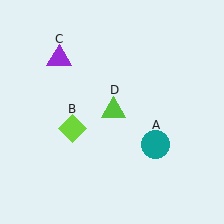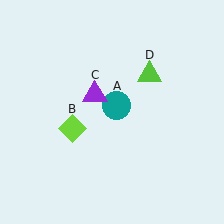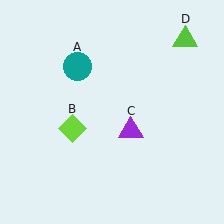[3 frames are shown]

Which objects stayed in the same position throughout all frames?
Lime diamond (object B) remained stationary.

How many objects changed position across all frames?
3 objects changed position: teal circle (object A), purple triangle (object C), lime triangle (object D).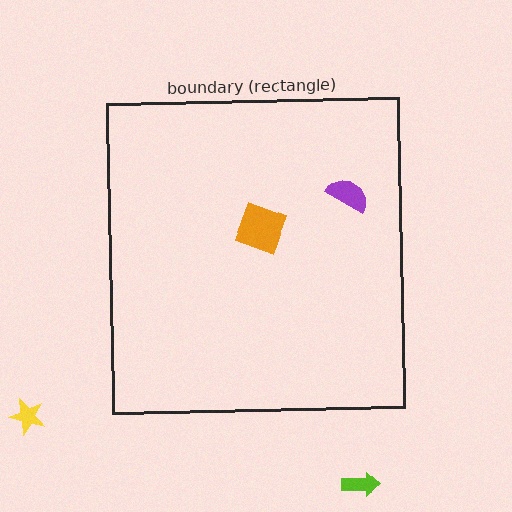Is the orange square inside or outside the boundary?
Inside.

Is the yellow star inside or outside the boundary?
Outside.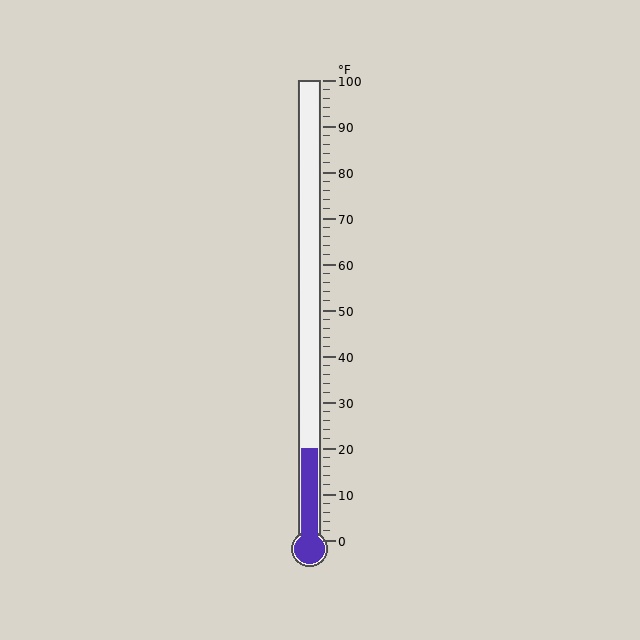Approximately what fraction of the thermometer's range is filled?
The thermometer is filled to approximately 20% of its range.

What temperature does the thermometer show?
The thermometer shows approximately 20°F.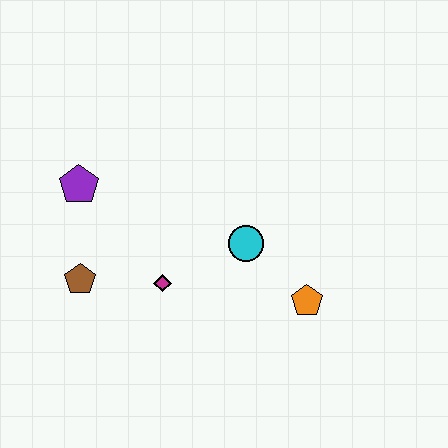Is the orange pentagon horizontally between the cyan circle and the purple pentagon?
No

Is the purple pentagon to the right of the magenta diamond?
No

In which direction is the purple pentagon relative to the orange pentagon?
The purple pentagon is to the left of the orange pentagon.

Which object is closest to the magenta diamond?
The brown pentagon is closest to the magenta diamond.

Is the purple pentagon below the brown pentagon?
No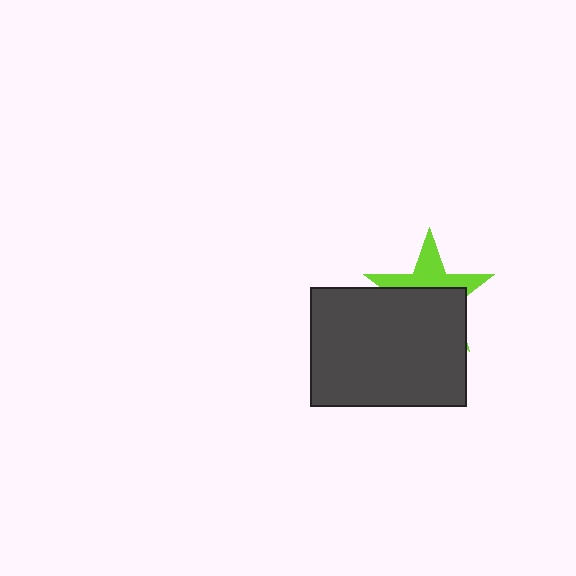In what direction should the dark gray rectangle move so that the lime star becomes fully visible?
The dark gray rectangle should move down. That is the shortest direction to clear the overlap and leave the lime star fully visible.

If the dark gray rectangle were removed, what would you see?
You would see the complete lime star.